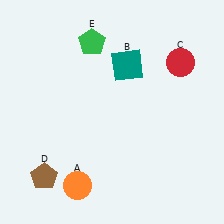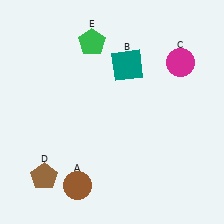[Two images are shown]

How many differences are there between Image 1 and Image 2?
There are 2 differences between the two images.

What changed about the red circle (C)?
In Image 1, C is red. In Image 2, it changed to magenta.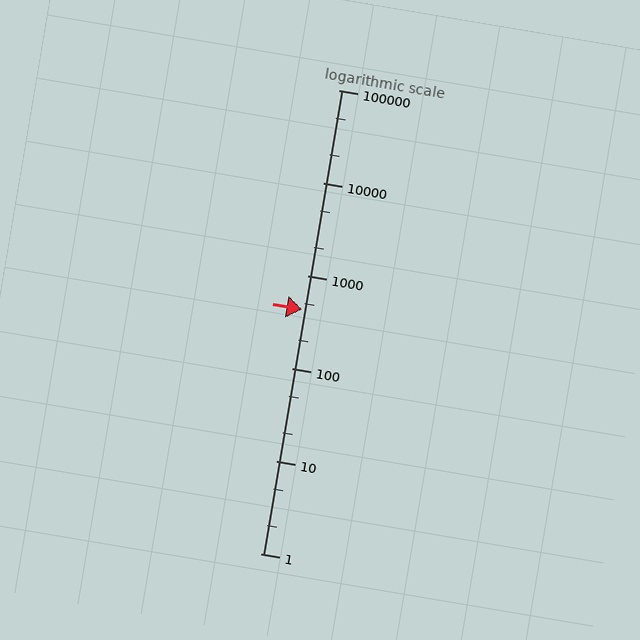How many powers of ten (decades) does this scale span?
The scale spans 5 decades, from 1 to 100000.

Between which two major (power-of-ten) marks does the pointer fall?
The pointer is between 100 and 1000.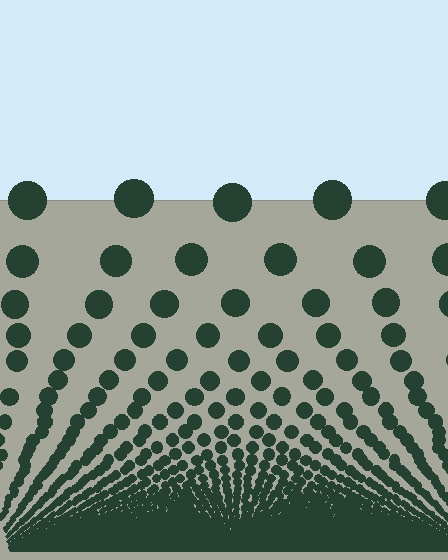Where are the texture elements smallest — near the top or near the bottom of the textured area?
Near the bottom.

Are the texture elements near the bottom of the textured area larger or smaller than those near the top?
Smaller. The gradient is inverted — elements near the bottom are smaller and denser.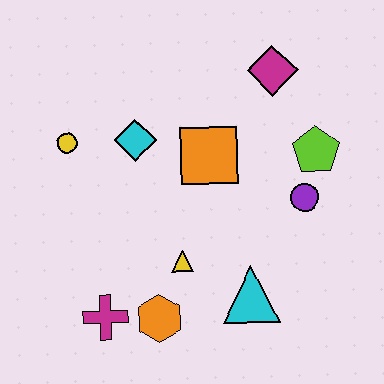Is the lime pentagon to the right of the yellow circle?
Yes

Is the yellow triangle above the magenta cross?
Yes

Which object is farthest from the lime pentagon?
The magenta cross is farthest from the lime pentagon.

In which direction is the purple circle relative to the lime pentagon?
The purple circle is below the lime pentagon.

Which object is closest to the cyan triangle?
The yellow triangle is closest to the cyan triangle.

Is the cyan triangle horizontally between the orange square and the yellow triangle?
No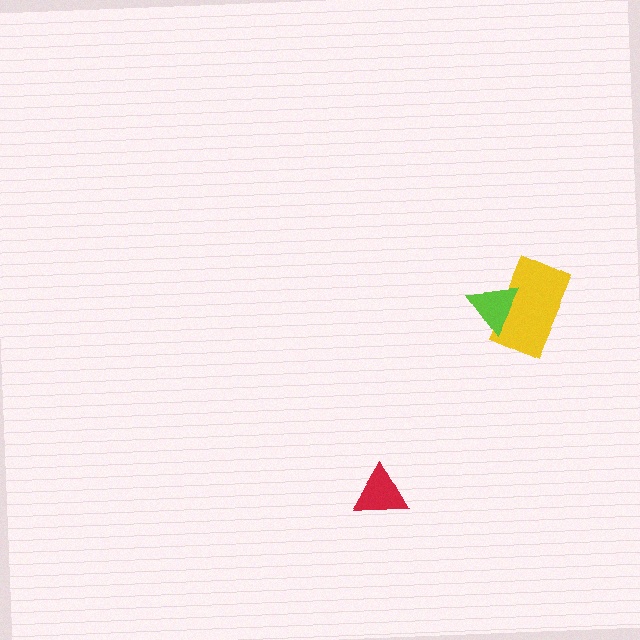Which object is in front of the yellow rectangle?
The lime triangle is in front of the yellow rectangle.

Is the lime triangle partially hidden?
No, no other shape covers it.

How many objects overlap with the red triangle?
0 objects overlap with the red triangle.